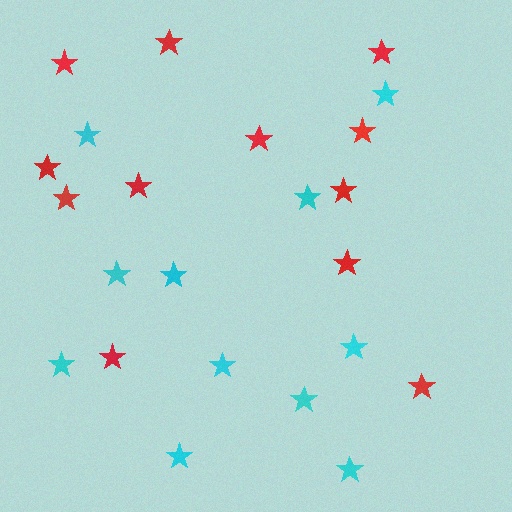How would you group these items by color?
There are 2 groups: one group of cyan stars (11) and one group of red stars (12).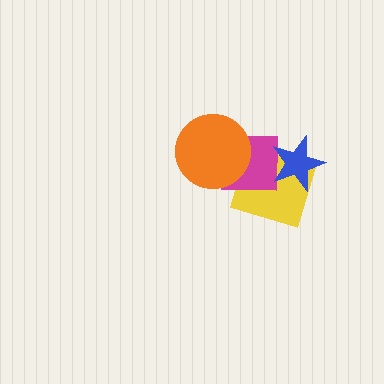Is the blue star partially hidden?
No, no other shape covers it.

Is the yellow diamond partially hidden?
Yes, it is partially covered by another shape.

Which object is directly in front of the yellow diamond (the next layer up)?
The magenta square is directly in front of the yellow diamond.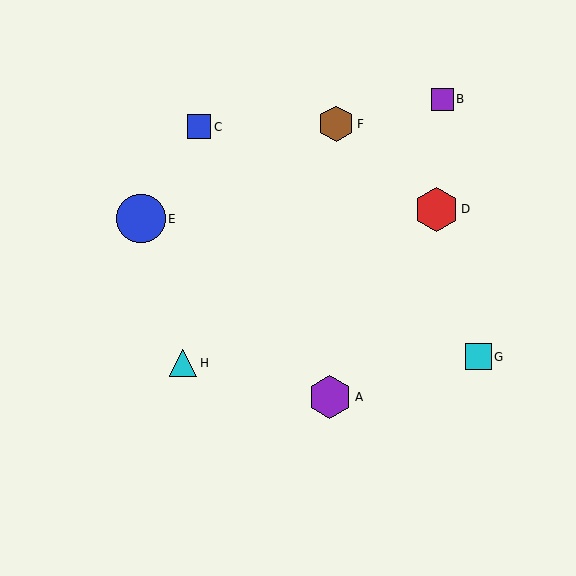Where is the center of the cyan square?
The center of the cyan square is at (478, 357).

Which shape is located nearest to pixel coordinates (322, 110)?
The brown hexagon (labeled F) at (336, 124) is nearest to that location.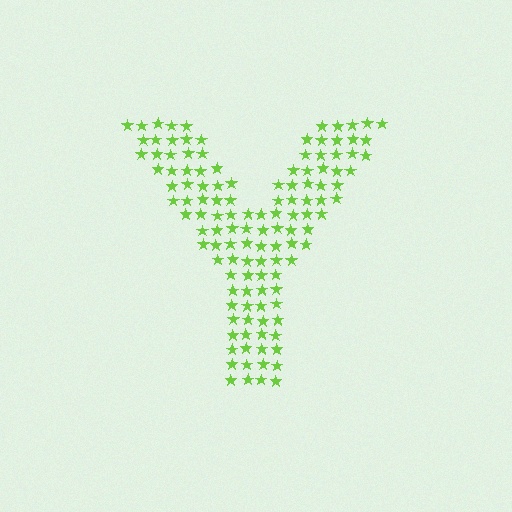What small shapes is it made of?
It is made of small stars.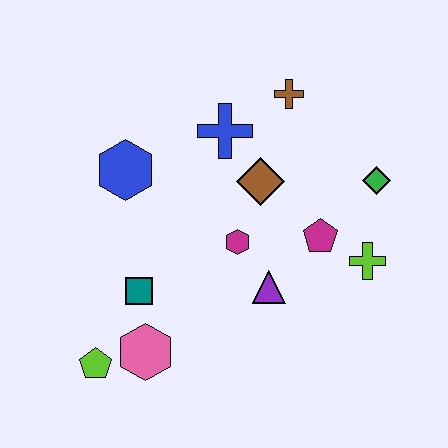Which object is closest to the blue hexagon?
The blue cross is closest to the blue hexagon.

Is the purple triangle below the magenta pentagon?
Yes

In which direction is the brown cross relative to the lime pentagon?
The brown cross is above the lime pentagon.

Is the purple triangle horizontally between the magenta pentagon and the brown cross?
No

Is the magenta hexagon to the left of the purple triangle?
Yes